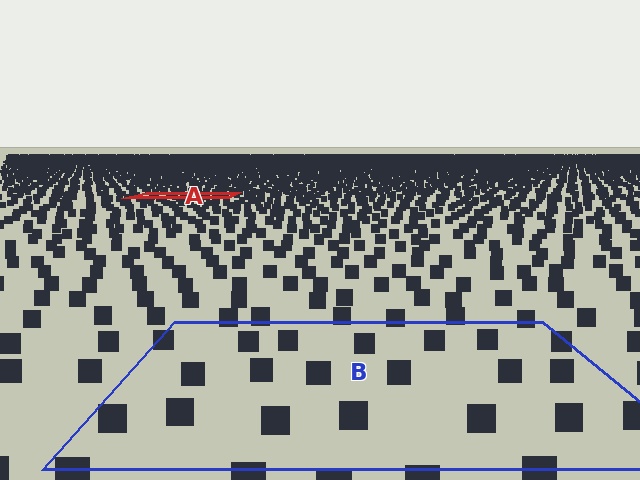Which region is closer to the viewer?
Region B is closer. The texture elements there are larger and more spread out.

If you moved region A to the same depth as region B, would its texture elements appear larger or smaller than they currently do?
They would appear larger. At a closer depth, the same texture elements are projected at a bigger on-screen size.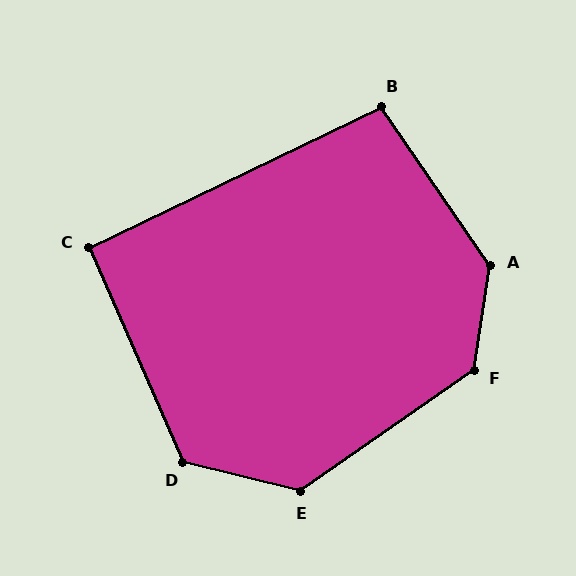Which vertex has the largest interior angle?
A, at approximately 137 degrees.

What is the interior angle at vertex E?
Approximately 131 degrees (obtuse).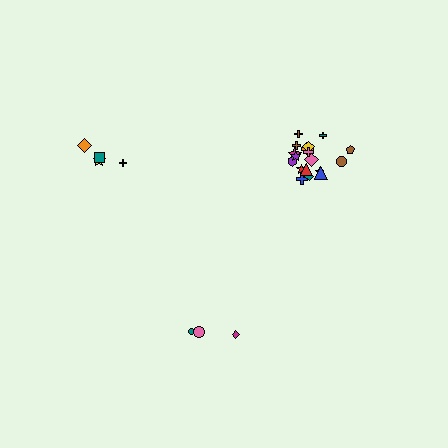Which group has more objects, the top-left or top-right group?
The top-right group.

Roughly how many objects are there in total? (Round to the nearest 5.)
Roughly 25 objects in total.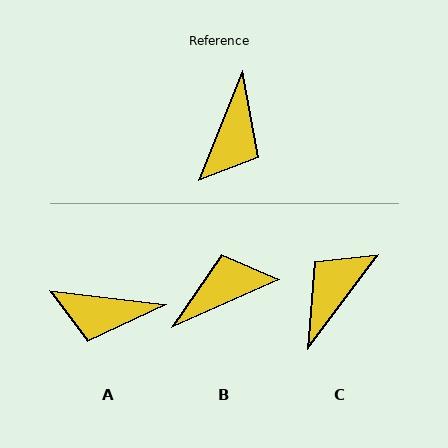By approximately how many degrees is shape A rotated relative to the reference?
Approximately 75 degrees clockwise.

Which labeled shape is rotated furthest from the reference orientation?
C, about 165 degrees away.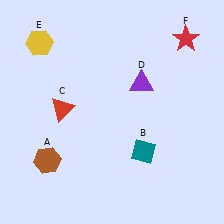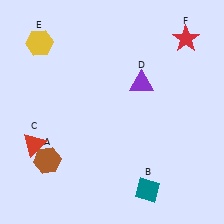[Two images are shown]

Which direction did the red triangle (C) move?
The red triangle (C) moved down.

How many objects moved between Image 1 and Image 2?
2 objects moved between the two images.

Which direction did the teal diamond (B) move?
The teal diamond (B) moved down.